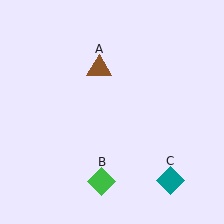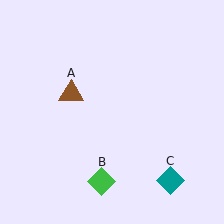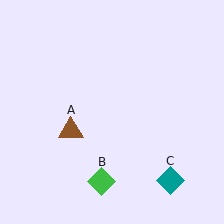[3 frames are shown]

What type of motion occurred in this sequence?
The brown triangle (object A) rotated counterclockwise around the center of the scene.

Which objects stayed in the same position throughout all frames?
Green diamond (object B) and teal diamond (object C) remained stationary.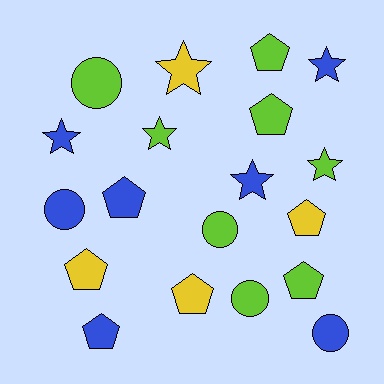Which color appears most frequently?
Lime, with 8 objects.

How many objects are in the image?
There are 19 objects.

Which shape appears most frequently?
Pentagon, with 8 objects.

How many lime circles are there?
There are 3 lime circles.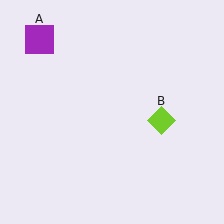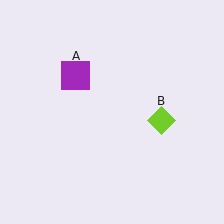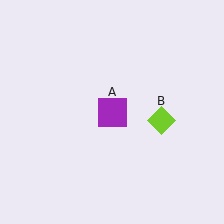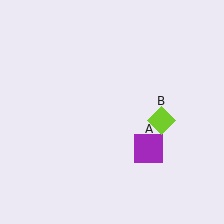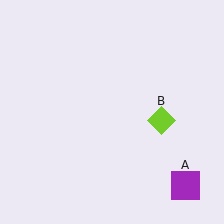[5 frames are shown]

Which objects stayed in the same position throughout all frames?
Lime diamond (object B) remained stationary.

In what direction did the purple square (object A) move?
The purple square (object A) moved down and to the right.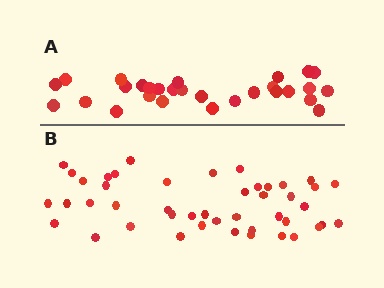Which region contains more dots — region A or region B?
Region B (the bottom region) has more dots.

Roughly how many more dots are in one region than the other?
Region B has approximately 15 more dots than region A.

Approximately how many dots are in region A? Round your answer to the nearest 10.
About 30 dots. (The exact count is 29, which rounds to 30.)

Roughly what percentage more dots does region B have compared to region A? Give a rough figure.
About 55% more.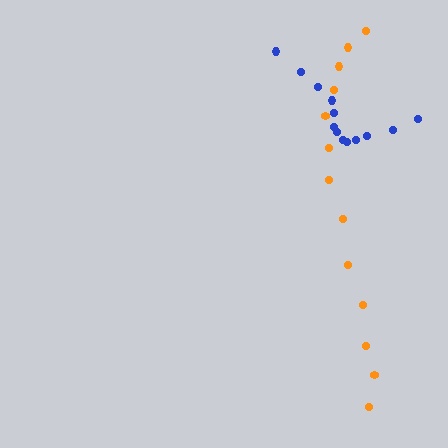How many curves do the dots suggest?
There are 2 distinct paths.